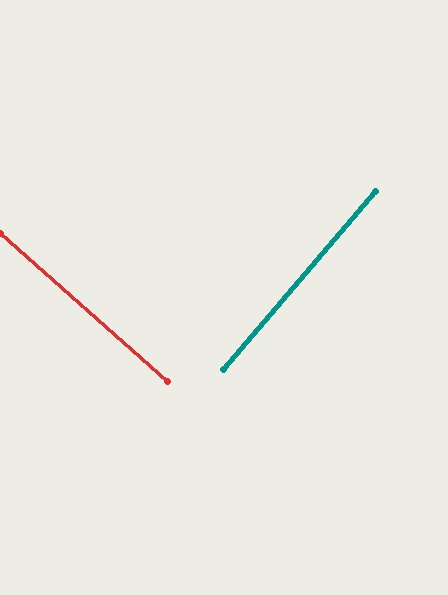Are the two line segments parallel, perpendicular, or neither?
Perpendicular — they meet at approximately 89°.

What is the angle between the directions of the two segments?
Approximately 89 degrees.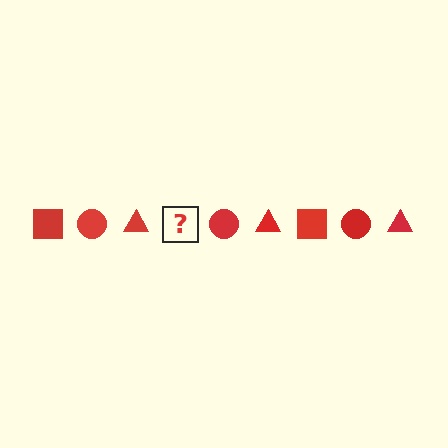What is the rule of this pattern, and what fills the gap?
The rule is that the pattern cycles through square, circle, triangle shapes in red. The gap should be filled with a red square.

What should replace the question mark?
The question mark should be replaced with a red square.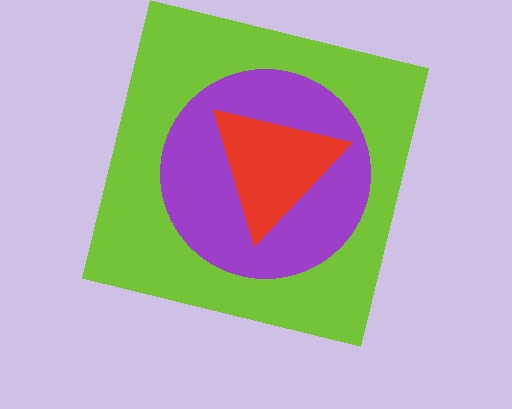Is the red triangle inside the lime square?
Yes.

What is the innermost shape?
The red triangle.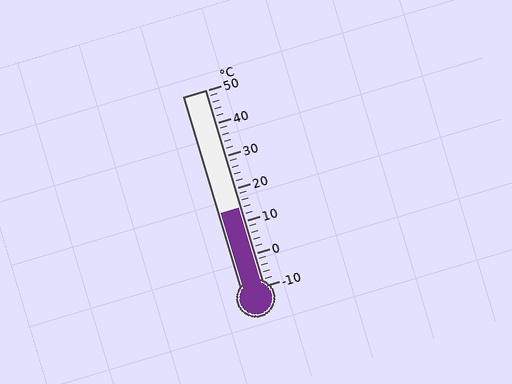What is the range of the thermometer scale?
The thermometer scale ranges from -10°C to 50°C.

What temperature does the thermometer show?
The thermometer shows approximately 14°C.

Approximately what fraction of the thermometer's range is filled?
The thermometer is filled to approximately 40% of its range.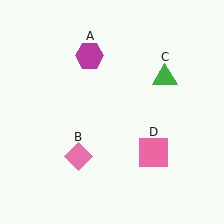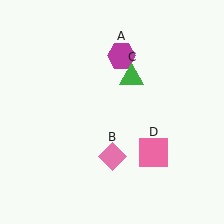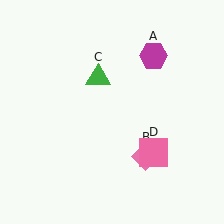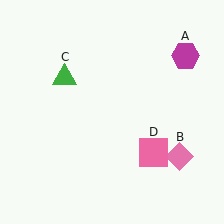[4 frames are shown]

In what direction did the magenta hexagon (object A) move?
The magenta hexagon (object A) moved right.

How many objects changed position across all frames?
3 objects changed position: magenta hexagon (object A), pink diamond (object B), green triangle (object C).